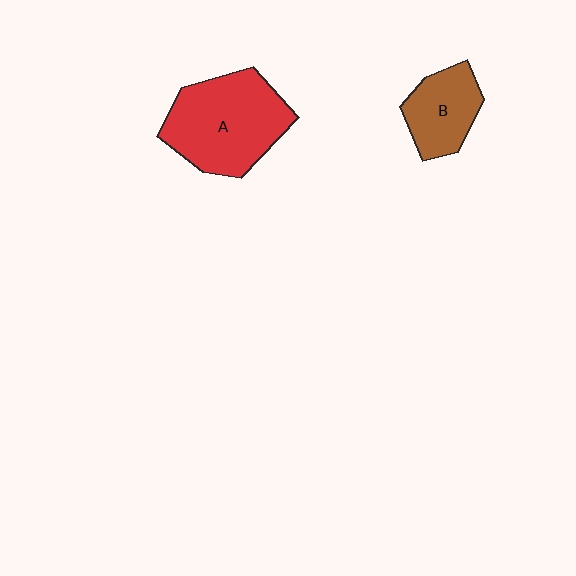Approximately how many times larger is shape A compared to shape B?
Approximately 1.8 times.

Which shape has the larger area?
Shape A (red).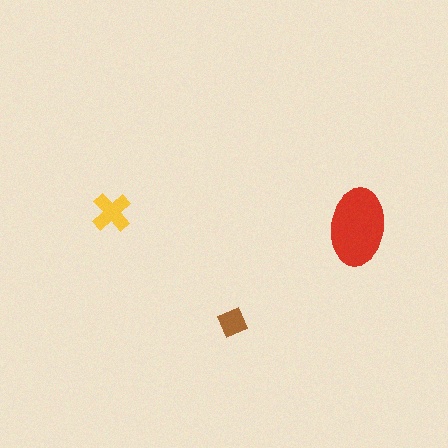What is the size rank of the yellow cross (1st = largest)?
2nd.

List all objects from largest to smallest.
The red ellipse, the yellow cross, the brown diamond.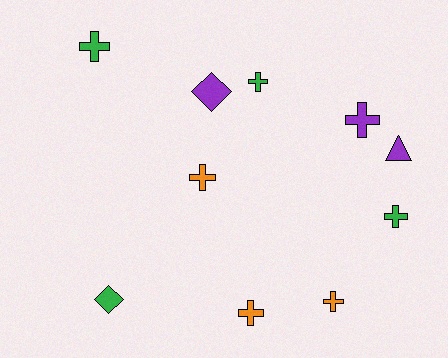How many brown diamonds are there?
There are no brown diamonds.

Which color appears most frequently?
Green, with 4 objects.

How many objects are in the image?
There are 10 objects.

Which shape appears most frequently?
Cross, with 7 objects.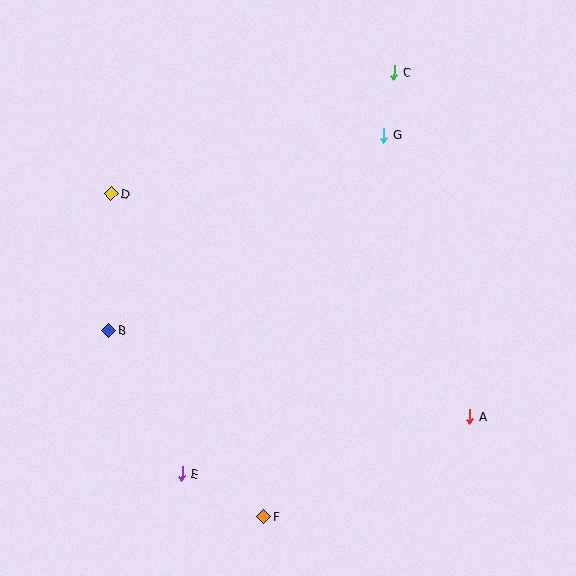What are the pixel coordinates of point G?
Point G is at (384, 135).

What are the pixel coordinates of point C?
Point C is at (394, 72).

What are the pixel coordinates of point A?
Point A is at (470, 416).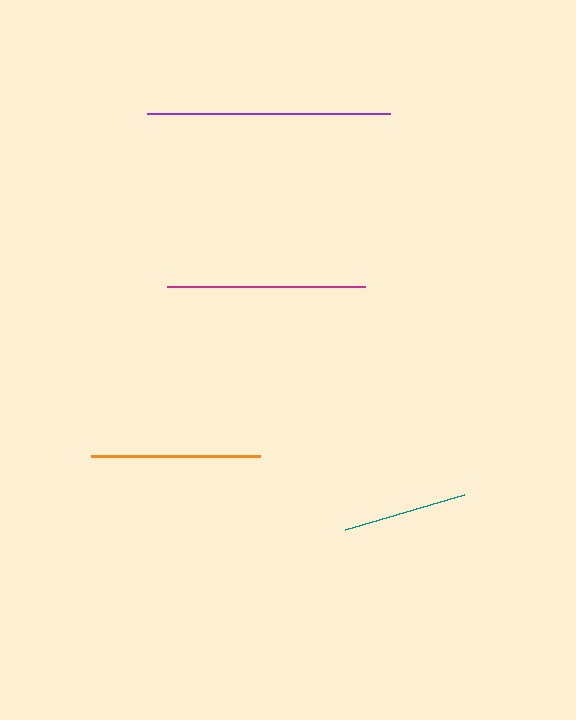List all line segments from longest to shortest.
From longest to shortest: purple, magenta, orange, teal.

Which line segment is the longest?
The purple line is the longest at approximately 243 pixels.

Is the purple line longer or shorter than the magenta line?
The purple line is longer than the magenta line.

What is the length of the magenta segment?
The magenta segment is approximately 198 pixels long.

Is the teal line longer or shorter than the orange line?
The orange line is longer than the teal line.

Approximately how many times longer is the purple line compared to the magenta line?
The purple line is approximately 1.2 times the length of the magenta line.